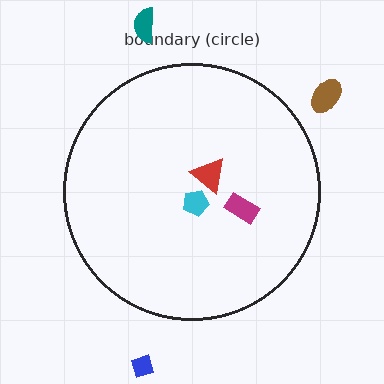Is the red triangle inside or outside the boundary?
Inside.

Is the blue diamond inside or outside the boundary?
Outside.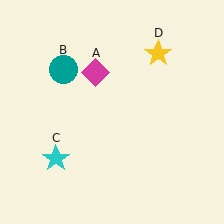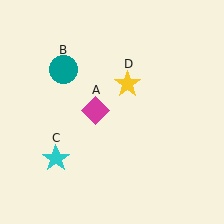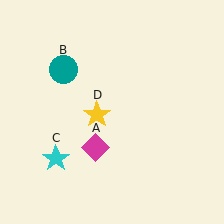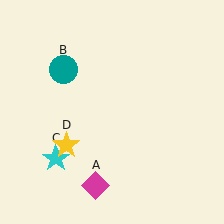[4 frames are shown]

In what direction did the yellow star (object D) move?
The yellow star (object D) moved down and to the left.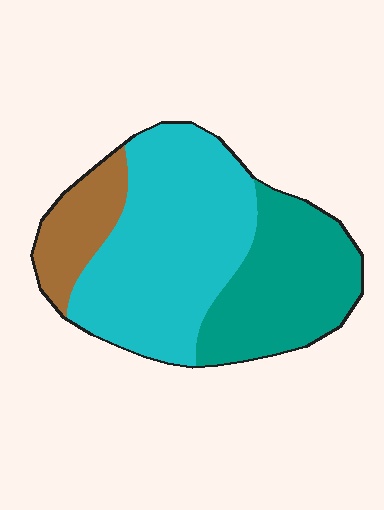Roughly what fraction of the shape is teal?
Teal covers roughly 35% of the shape.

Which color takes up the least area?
Brown, at roughly 15%.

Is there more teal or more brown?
Teal.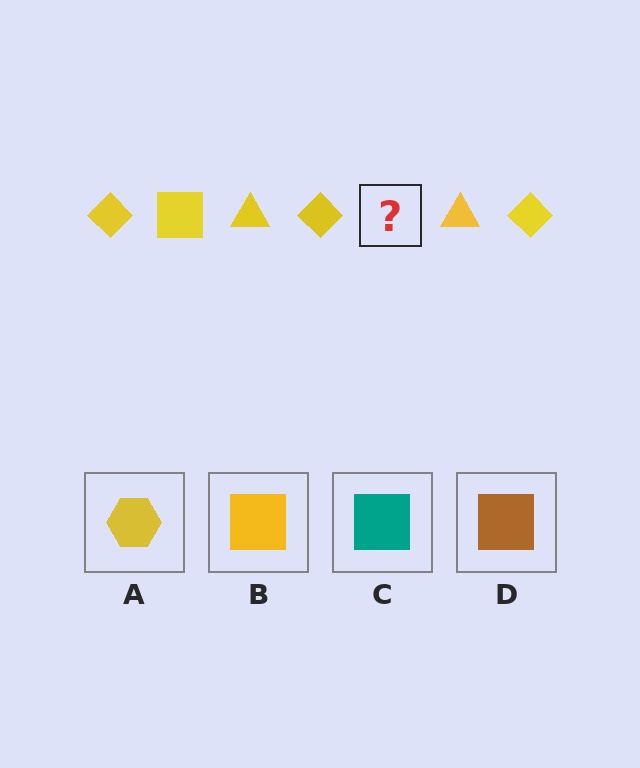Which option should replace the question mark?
Option B.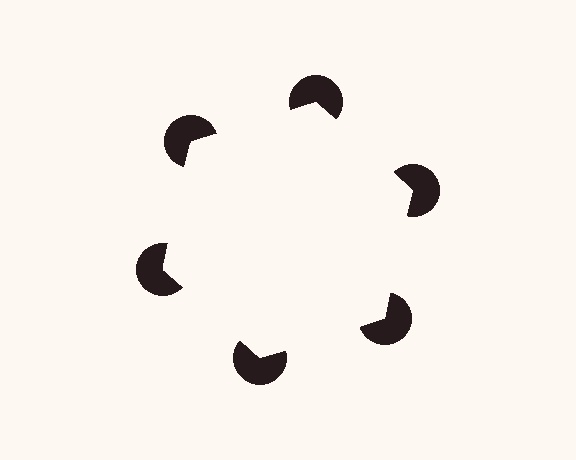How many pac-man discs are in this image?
There are 6 — one at each vertex of the illusory hexagon.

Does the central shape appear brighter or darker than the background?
It typically appears slightly brighter than the background, even though no actual brightness change is drawn.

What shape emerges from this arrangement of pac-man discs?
An illusory hexagon — its edges are inferred from the aligned wedge cuts in the pac-man discs, not physically drawn.